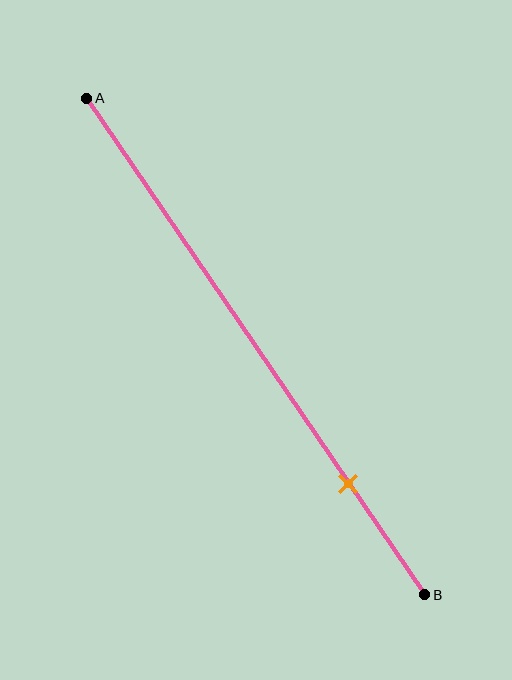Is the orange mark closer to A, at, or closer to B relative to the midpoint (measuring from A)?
The orange mark is closer to point B than the midpoint of segment AB.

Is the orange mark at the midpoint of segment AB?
No, the mark is at about 80% from A, not at the 50% midpoint.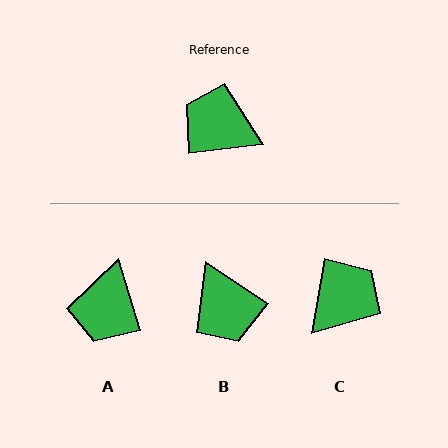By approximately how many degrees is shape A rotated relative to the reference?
Approximately 101 degrees counter-clockwise.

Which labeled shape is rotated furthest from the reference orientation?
B, about 140 degrees away.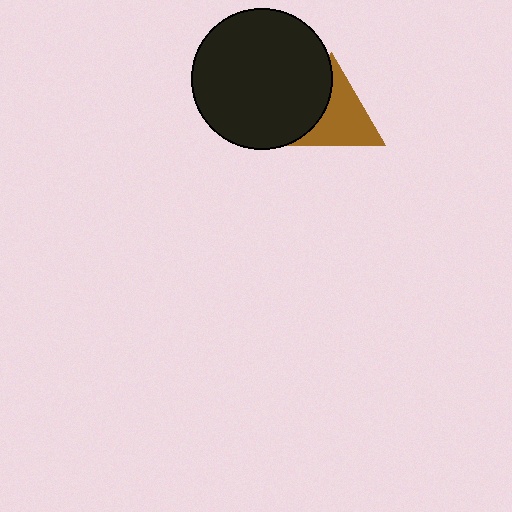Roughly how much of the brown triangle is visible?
About half of it is visible (roughly 65%).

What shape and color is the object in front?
The object in front is a black circle.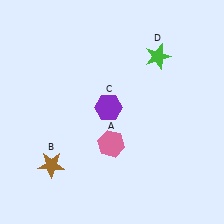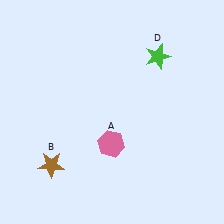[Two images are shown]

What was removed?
The purple hexagon (C) was removed in Image 2.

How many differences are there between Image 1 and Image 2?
There is 1 difference between the two images.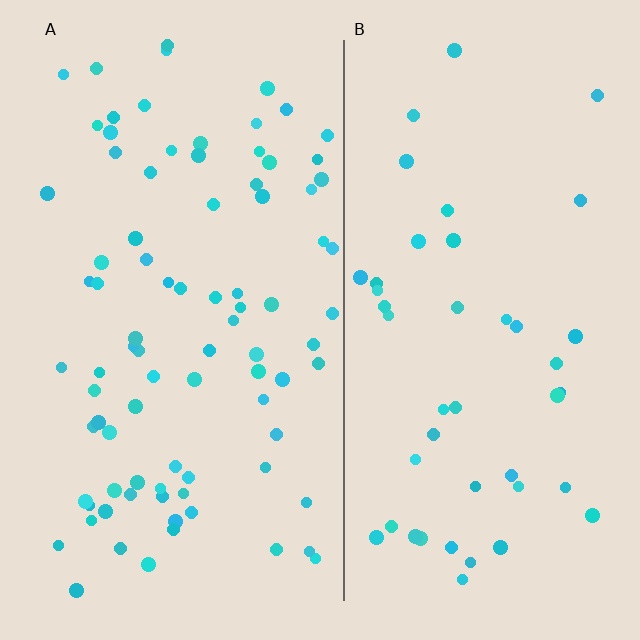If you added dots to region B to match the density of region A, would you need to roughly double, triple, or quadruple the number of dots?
Approximately double.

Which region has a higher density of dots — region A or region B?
A (the left).